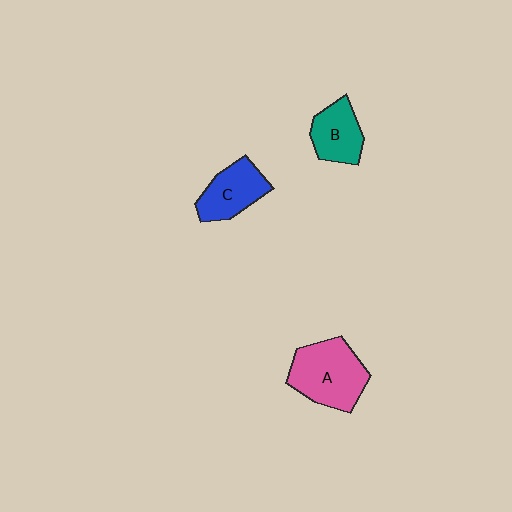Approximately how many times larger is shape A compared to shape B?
Approximately 1.6 times.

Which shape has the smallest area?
Shape B (teal).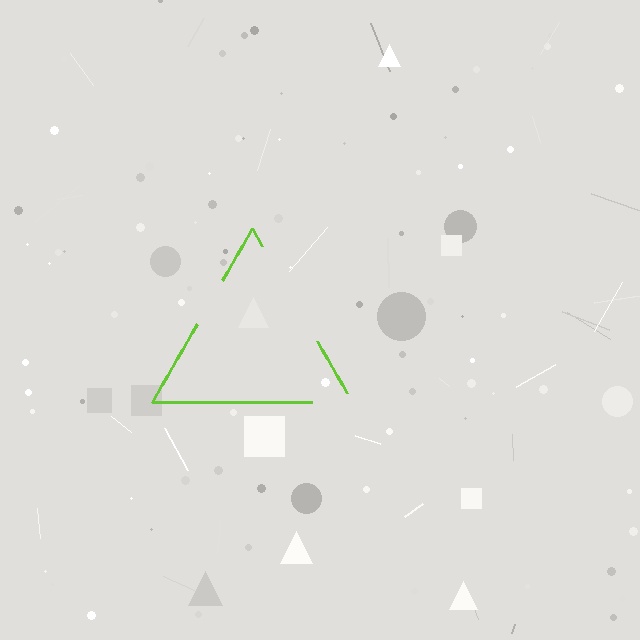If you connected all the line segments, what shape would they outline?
They would outline a triangle.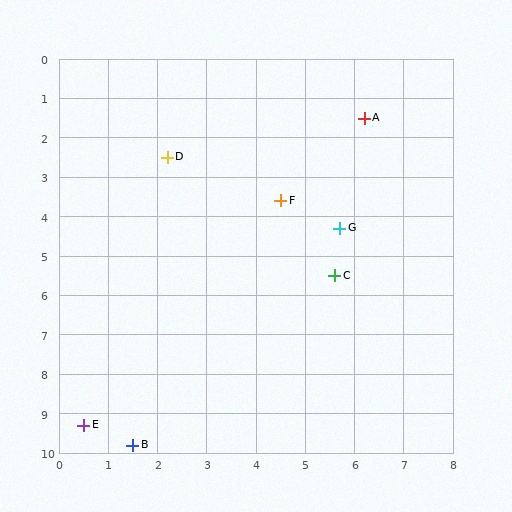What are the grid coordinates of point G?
Point G is at approximately (5.7, 4.3).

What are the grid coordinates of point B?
Point B is at approximately (1.5, 9.8).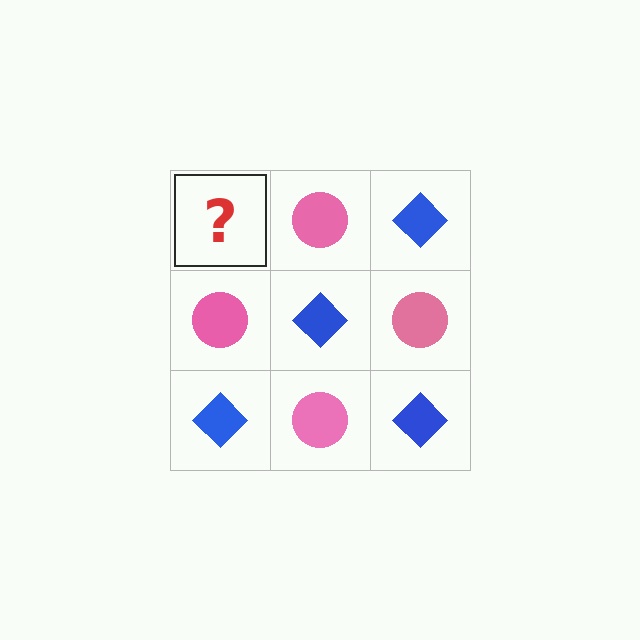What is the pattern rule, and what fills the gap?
The rule is that it alternates blue diamond and pink circle in a checkerboard pattern. The gap should be filled with a blue diamond.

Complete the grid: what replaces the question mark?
The question mark should be replaced with a blue diamond.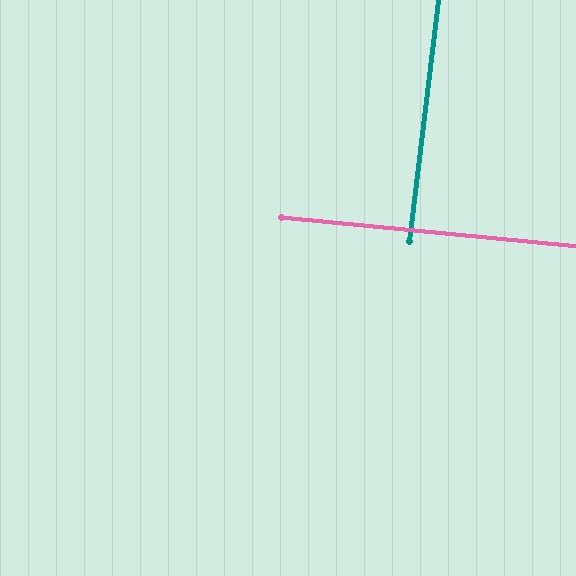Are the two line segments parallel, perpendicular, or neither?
Perpendicular — they meet at approximately 89°.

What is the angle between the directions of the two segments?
Approximately 89 degrees.